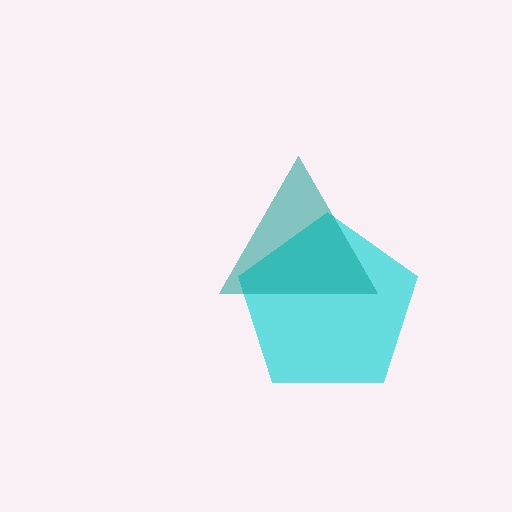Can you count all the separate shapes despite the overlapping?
Yes, there are 2 separate shapes.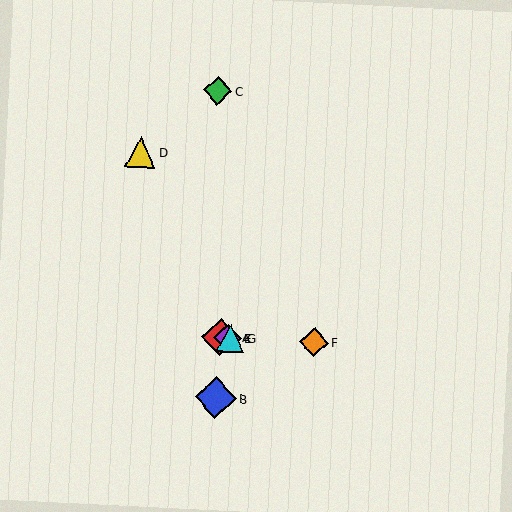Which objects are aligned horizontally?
Objects A, E, F, G are aligned horizontally.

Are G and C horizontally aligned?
No, G is at y≈338 and C is at y≈91.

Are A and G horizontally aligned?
Yes, both are at y≈338.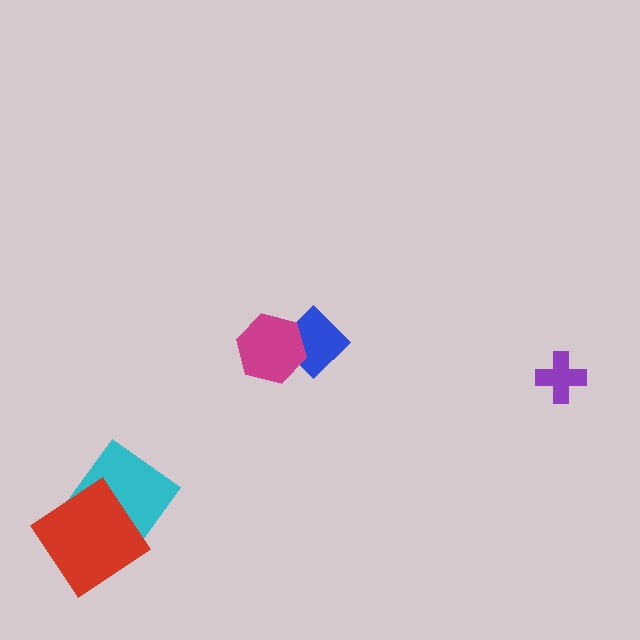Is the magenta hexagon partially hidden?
No, no other shape covers it.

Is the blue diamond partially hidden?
Yes, it is partially covered by another shape.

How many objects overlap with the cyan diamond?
1 object overlaps with the cyan diamond.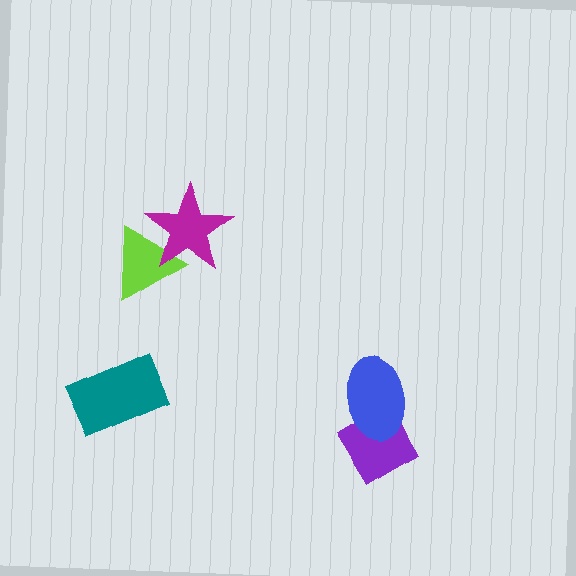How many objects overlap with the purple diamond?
1 object overlaps with the purple diamond.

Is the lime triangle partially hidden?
Yes, it is partially covered by another shape.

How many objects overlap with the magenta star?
1 object overlaps with the magenta star.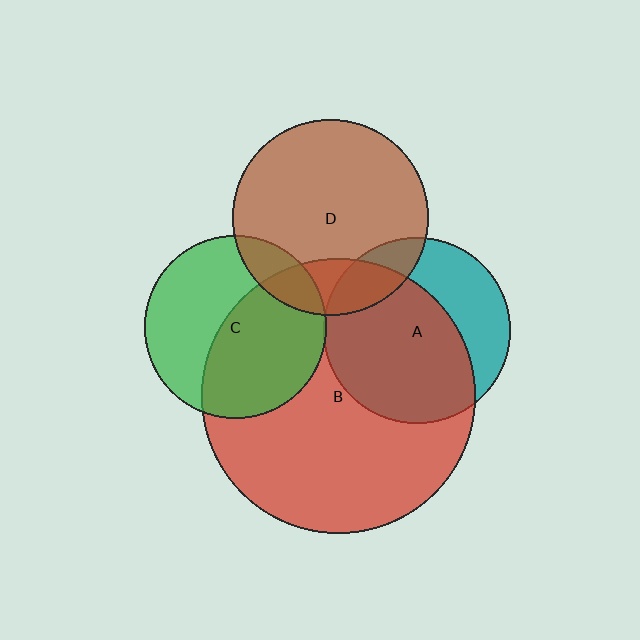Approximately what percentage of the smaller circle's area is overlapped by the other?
Approximately 15%.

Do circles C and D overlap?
Yes.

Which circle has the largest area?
Circle B (red).